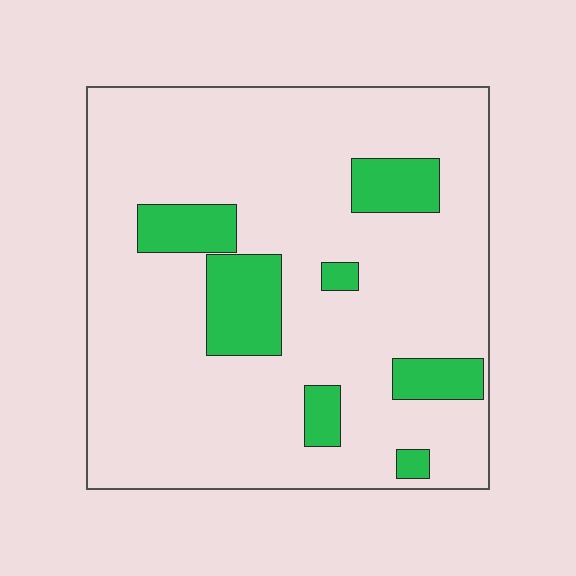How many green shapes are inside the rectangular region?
7.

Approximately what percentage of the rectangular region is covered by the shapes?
Approximately 15%.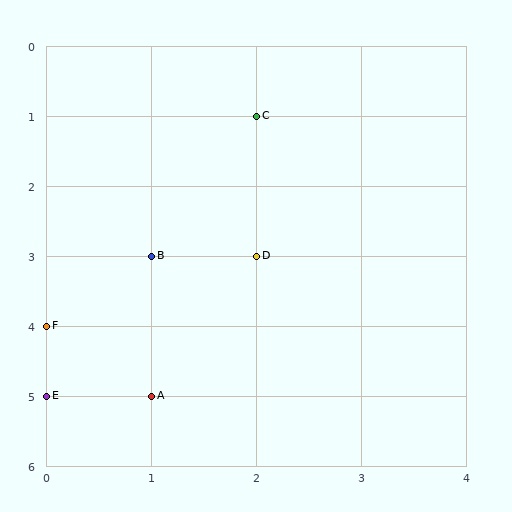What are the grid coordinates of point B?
Point B is at grid coordinates (1, 3).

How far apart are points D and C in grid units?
Points D and C are 2 rows apart.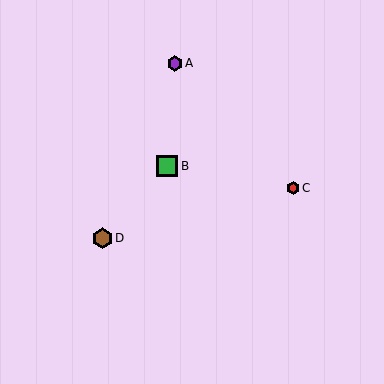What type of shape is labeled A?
Shape A is a purple hexagon.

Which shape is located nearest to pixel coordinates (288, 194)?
The red hexagon (labeled C) at (293, 188) is nearest to that location.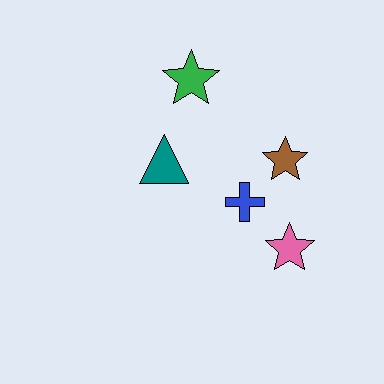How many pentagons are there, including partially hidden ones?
There are no pentagons.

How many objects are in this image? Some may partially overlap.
There are 5 objects.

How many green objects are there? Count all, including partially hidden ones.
There is 1 green object.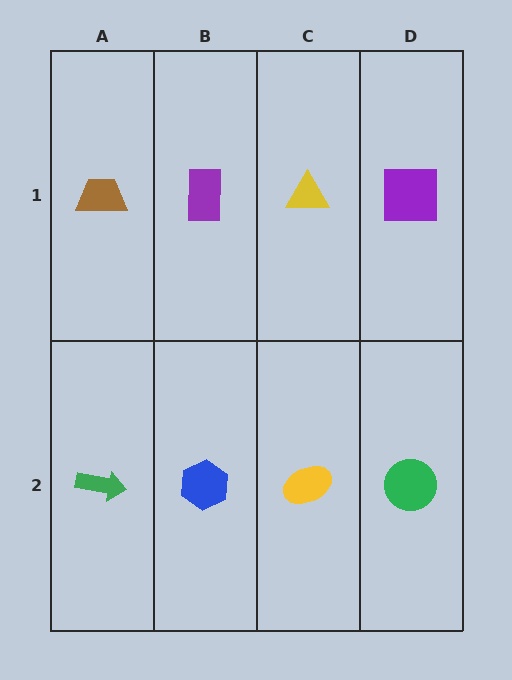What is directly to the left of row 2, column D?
A yellow ellipse.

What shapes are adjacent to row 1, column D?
A green circle (row 2, column D), a yellow triangle (row 1, column C).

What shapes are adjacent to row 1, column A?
A green arrow (row 2, column A), a purple rectangle (row 1, column B).